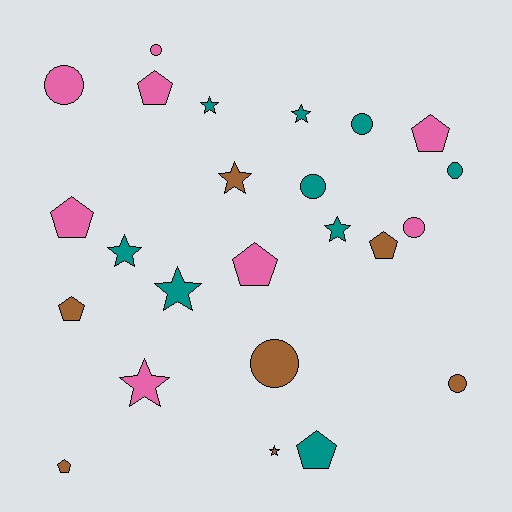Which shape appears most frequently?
Circle, with 8 objects.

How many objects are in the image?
There are 24 objects.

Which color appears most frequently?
Teal, with 9 objects.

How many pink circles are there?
There are 3 pink circles.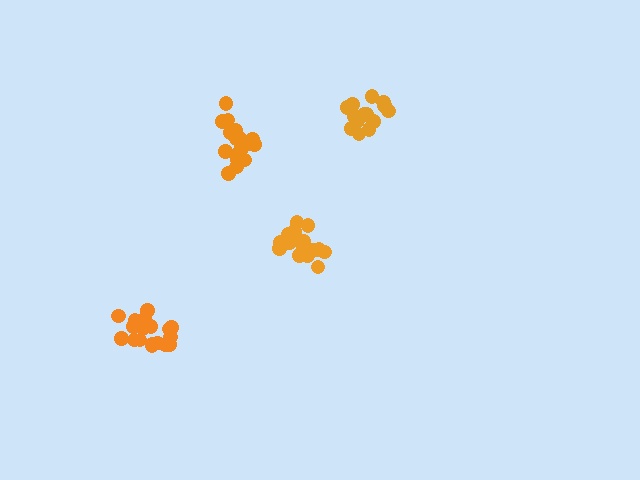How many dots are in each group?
Group 1: 17 dots, Group 2: 15 dots, Group 3: 16 dots, Group 4: 19 dots (67 total).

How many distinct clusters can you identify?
There are 4 distinct clusters.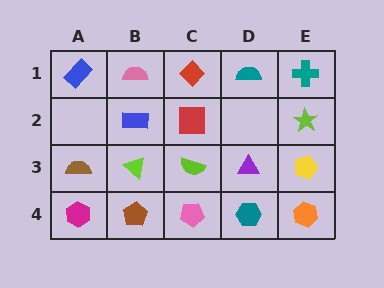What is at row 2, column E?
A lime star.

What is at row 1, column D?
A teal semicircle.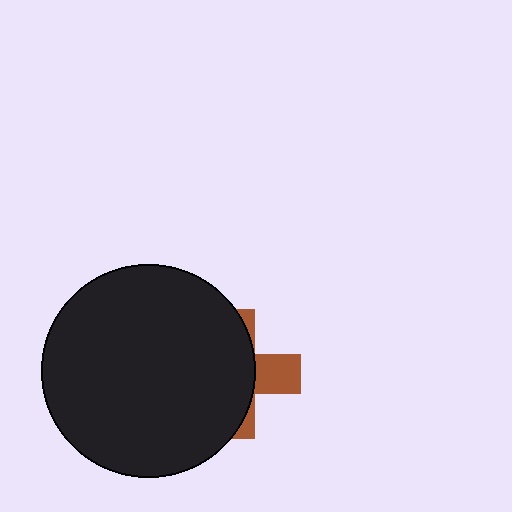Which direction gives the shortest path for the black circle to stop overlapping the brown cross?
Moving left gives the shortest separation.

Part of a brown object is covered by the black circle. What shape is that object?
It is a cross.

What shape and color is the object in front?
The object in front is a black circle.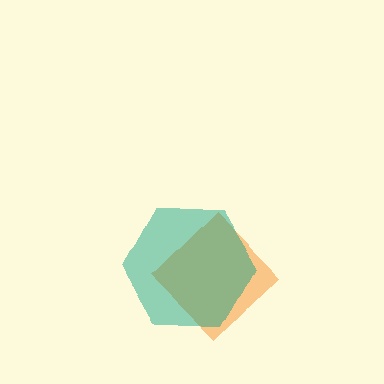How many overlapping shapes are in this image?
There are 2 overlapping shapes in the image.